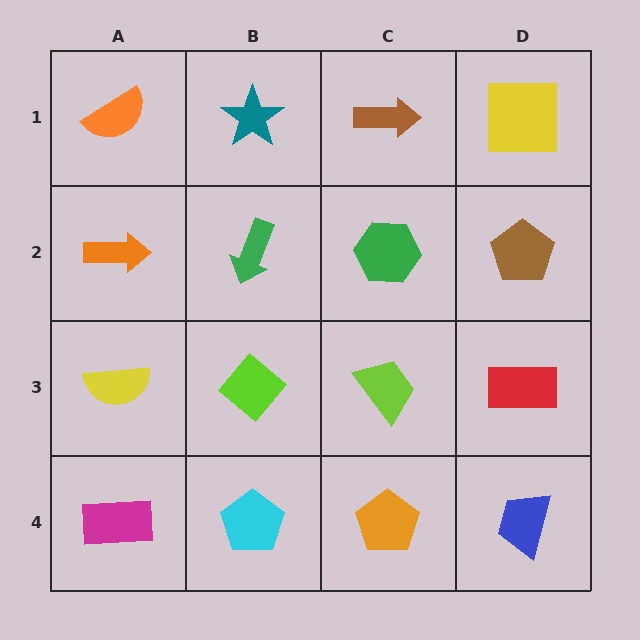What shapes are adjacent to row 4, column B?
A lime diamond (row 3, column B), a magenta rectangle (row 4, column A), an orange pentagon (row 4, column C).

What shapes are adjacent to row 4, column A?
A yellow semicircle (row 3, column A), a cyan pentagon (row 4, column B).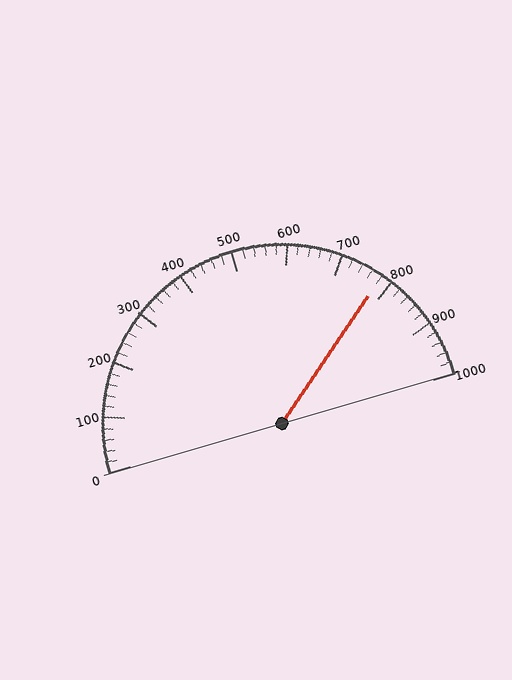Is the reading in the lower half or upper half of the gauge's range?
The reading is in the upper half of the range (0 to 1000).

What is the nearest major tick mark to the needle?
The nearest major tick mark is 800.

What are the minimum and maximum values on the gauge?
The gauge ranges from 0 to 1000.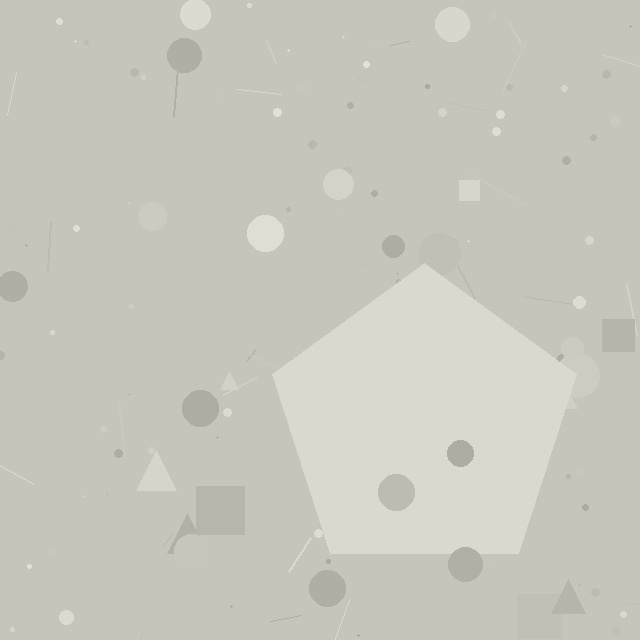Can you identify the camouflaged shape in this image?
The camouflaged shape is a pentagon.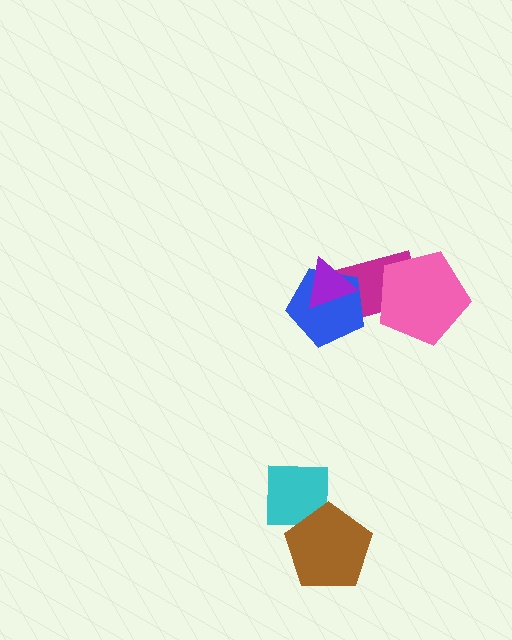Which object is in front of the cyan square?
The brown pentagon is in front of the cyan square.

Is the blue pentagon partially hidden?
Yes, it is partially covered by another shape.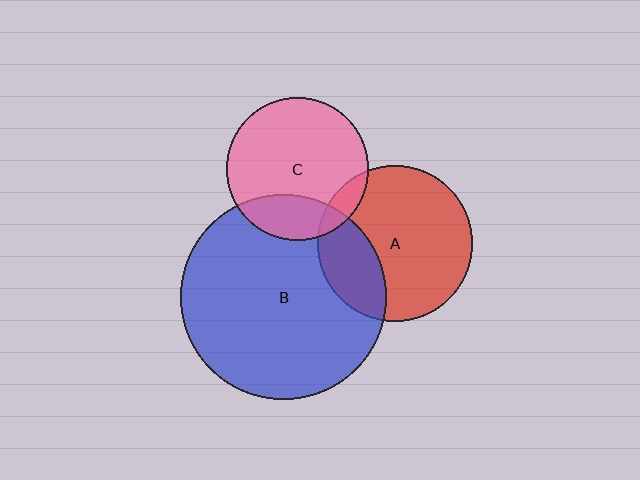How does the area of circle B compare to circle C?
Approximately 2.1 times.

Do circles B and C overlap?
Yes.